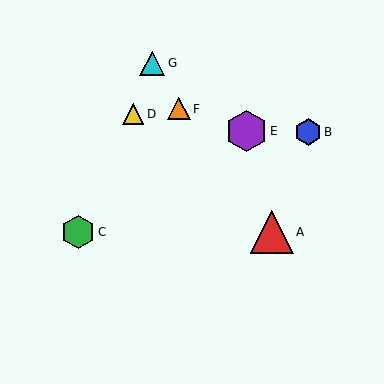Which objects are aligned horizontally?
Objects A, C are aligned horizontally.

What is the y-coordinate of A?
Object A is at y≈232.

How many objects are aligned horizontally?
2 objects (A, C) are aligned horizontally.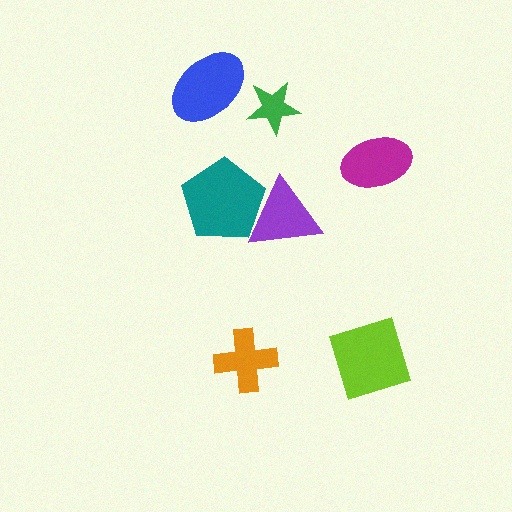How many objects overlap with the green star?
0 objects overlap with the green star.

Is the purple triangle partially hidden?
Yes, it is partially covered by another shape.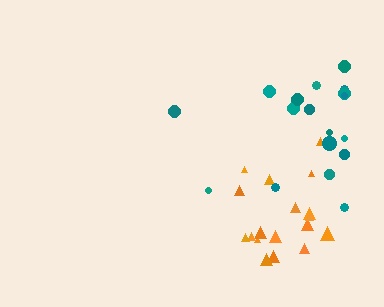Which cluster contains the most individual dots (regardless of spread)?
Orange (19).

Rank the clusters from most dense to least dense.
orange, teal.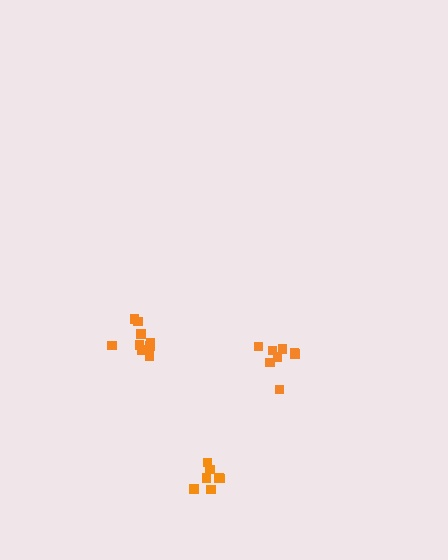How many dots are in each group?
Group 1: 10 dots, Group 2: 7 dots, Group 3: 8 dots (25 total).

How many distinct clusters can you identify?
There are 3 distinct clusters.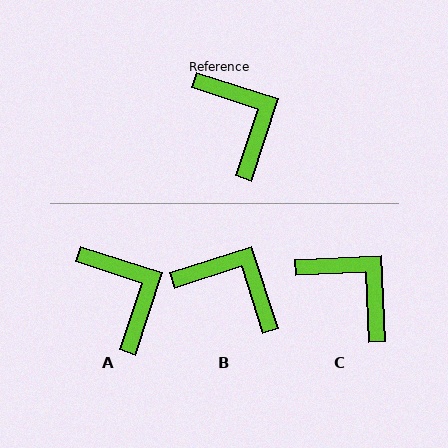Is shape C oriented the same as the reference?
No, it is off by about 21 degrees.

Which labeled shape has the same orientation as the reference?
A.